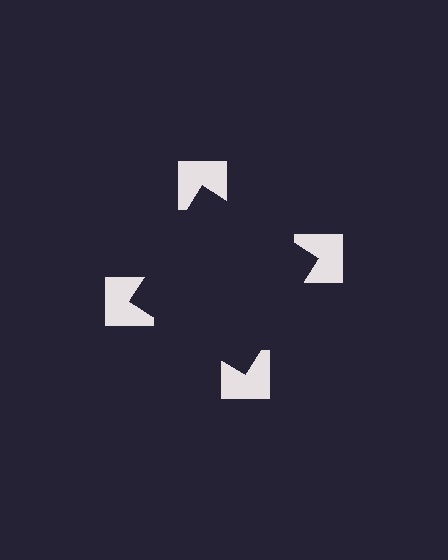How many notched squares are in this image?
There are 4 — one at each vertex of the illusory square.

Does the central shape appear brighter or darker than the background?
It typically appears slightly darker than the background, even though no actual brightness change is drawn.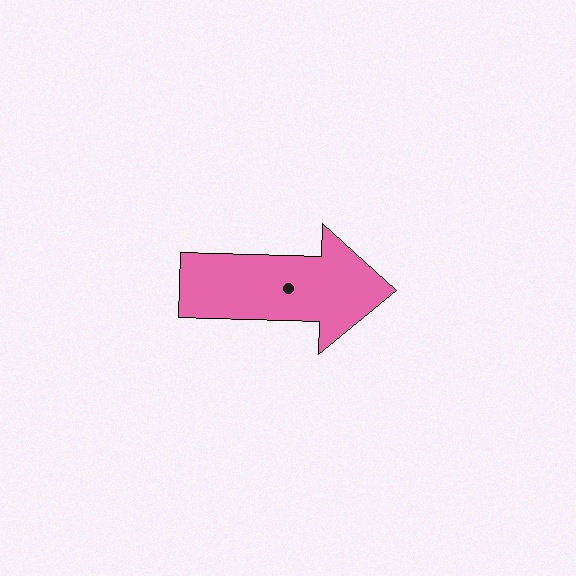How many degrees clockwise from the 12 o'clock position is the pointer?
Approximately 91 degrees.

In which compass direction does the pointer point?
East.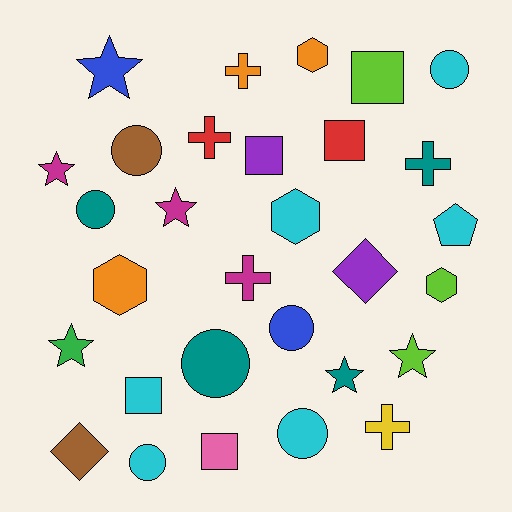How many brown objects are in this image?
There are 2 brown objects.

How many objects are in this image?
There are 30 objects.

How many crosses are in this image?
There are 5 crosses.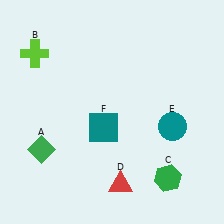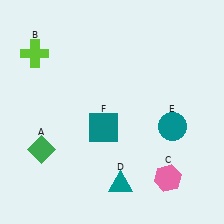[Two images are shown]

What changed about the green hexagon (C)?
In Image 1, C is green. In Image 2, it changed to pink.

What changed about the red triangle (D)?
In Image 1, D is red. In Image 2, it changed to teal.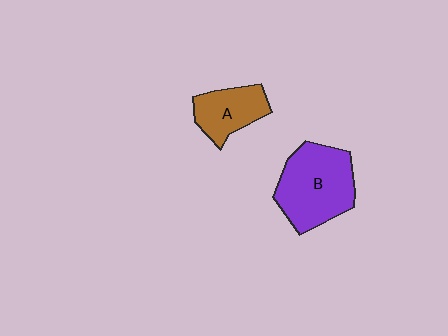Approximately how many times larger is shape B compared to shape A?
Approximately 1.8 times.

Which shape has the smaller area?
Shape A (brown).